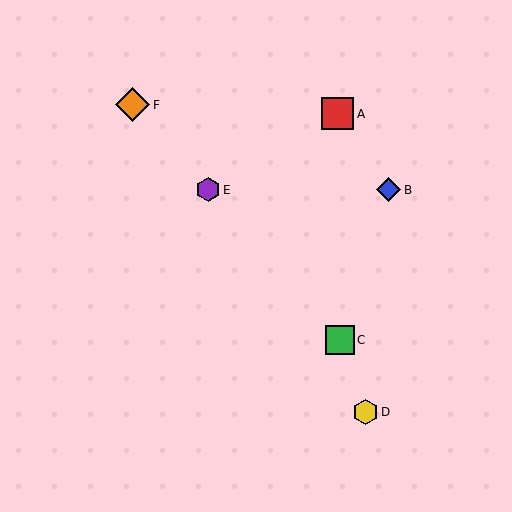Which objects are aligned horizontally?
Objects B, E are aligned horizontally.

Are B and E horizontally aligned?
Yes, both are at y≈190.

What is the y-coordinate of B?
Object B is at y≈190.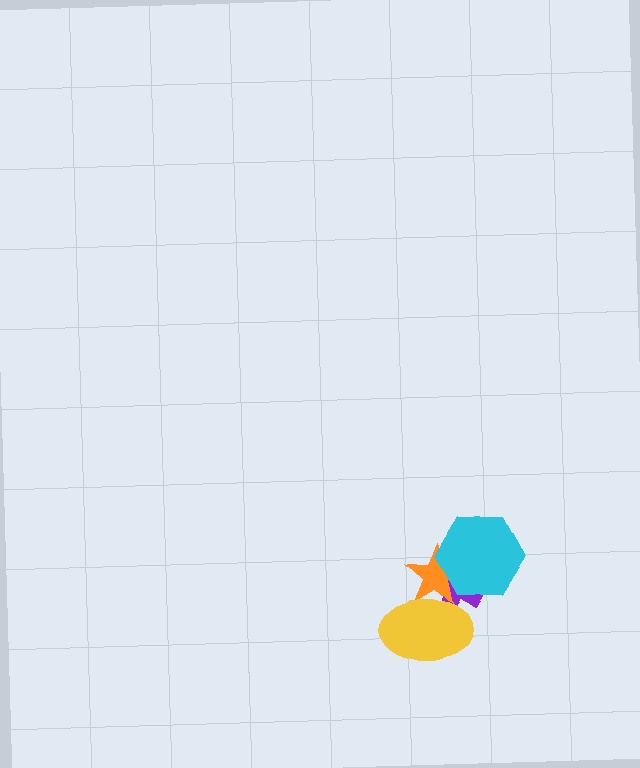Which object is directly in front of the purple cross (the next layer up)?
The orange star is directly in front of the purple cross.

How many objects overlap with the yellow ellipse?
2 objects overlap with the yellow ellipse.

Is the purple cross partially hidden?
Yes, it is partially covered by another shape.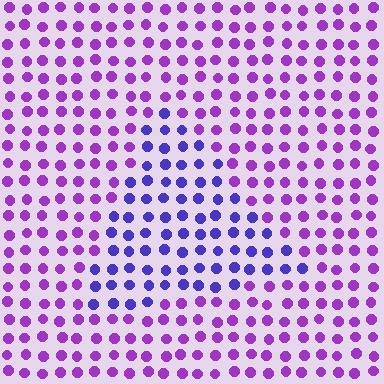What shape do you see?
I see a triangle.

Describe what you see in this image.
The image is filled with small purple elements in a uniform arrangement. A triangle-shaped region is visible where the elements are tinted to a slightly different hue, forming a subtle color boundary.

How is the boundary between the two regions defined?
The boundary is defined purely by a slight shift in hue (about 36 degrees). Spacing, size, and orientation are identical on both sides.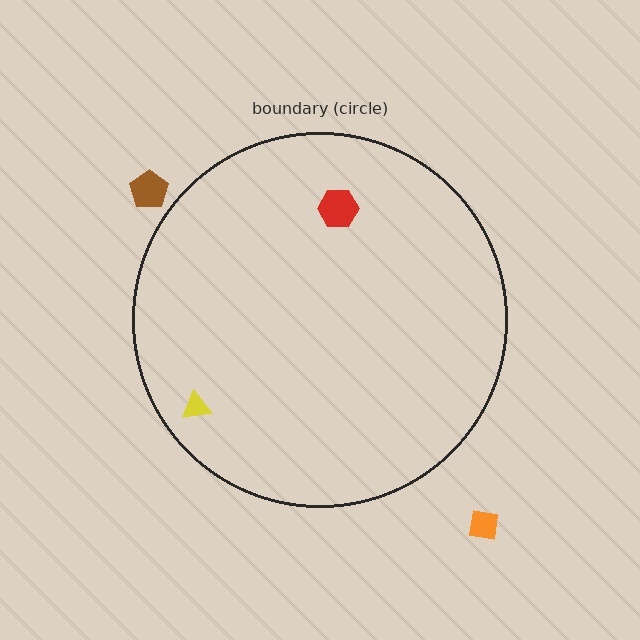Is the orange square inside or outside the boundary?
Outside.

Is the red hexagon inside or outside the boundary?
Inside.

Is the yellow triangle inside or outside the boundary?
Inside.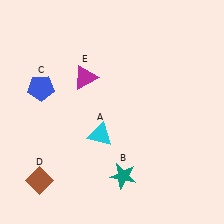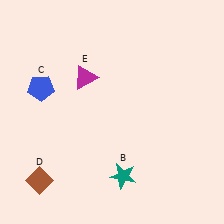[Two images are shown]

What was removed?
The cyan triangle (A) was removed in Image 2.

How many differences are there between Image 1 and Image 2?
There is 1 difference between the two images.